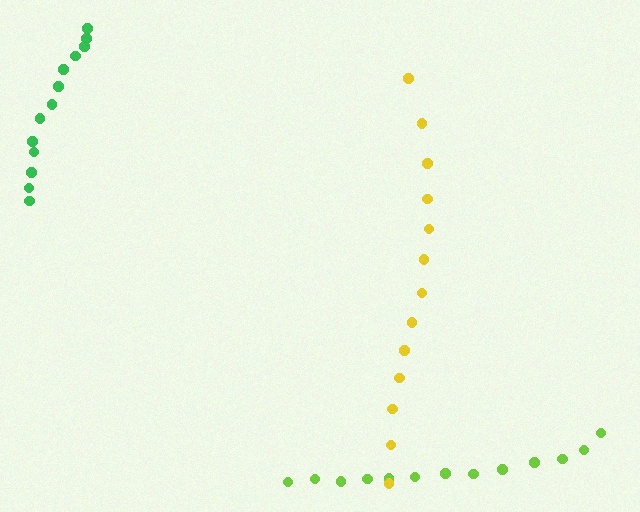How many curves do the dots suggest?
There are 3 distinct paths.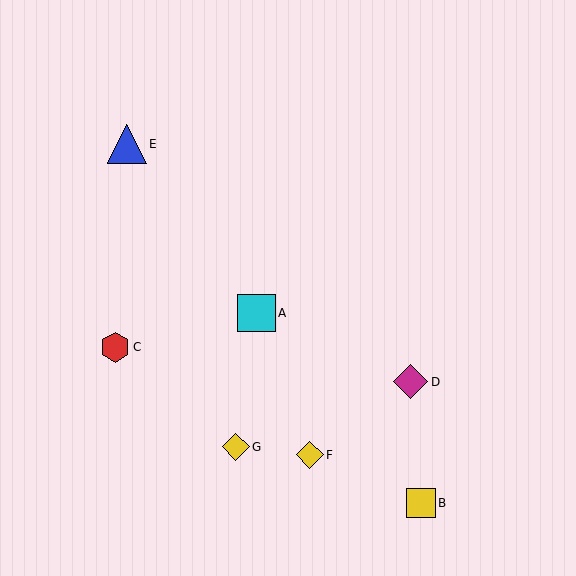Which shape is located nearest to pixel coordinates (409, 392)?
The magenta diamond (labeled D) at (411, 382) is nearest to that location.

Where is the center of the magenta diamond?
The center of the magenta diamond is at (411, 382).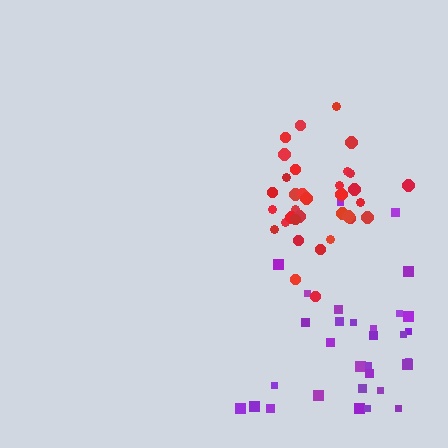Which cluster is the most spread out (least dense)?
Purple.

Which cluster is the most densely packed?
Red.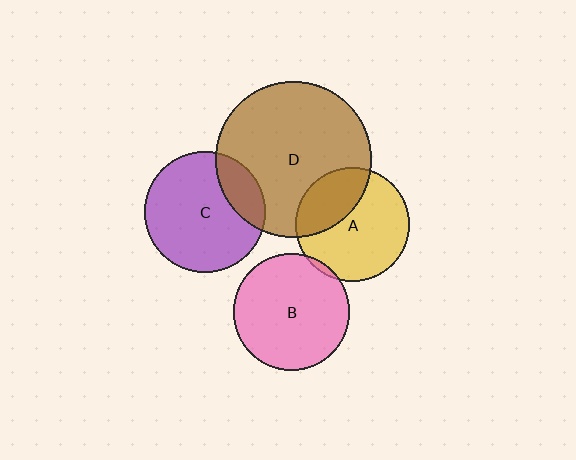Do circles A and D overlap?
Yes.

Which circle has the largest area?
Circle D (brown).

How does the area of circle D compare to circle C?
Approximately 1.6 times.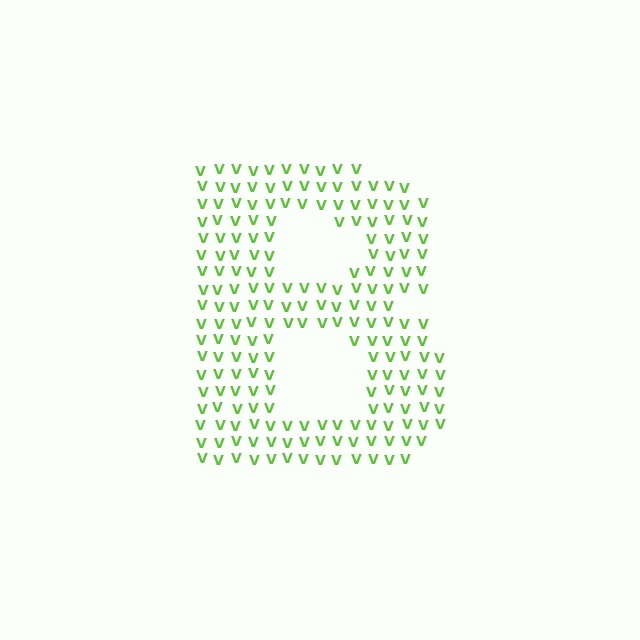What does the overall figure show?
The overall figure shows the letter B.